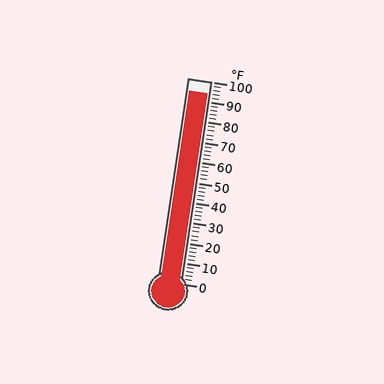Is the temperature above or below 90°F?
The temperature is above 90°F.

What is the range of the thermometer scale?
The thermometer scale ranges from 0°F to 100°F.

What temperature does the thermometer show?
The thermometer shows approximately 94°F.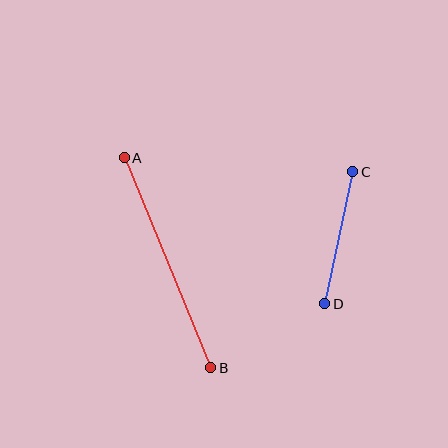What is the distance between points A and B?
The distance is approximately 227 pixels.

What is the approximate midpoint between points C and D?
The midpoint is at approximately (339, 238) pixels.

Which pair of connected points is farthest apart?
Points A and B are farthest apart.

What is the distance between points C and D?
The distance is approximately 135 pixels.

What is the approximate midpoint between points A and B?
The midpoint is at approximately (167, 263) pixels.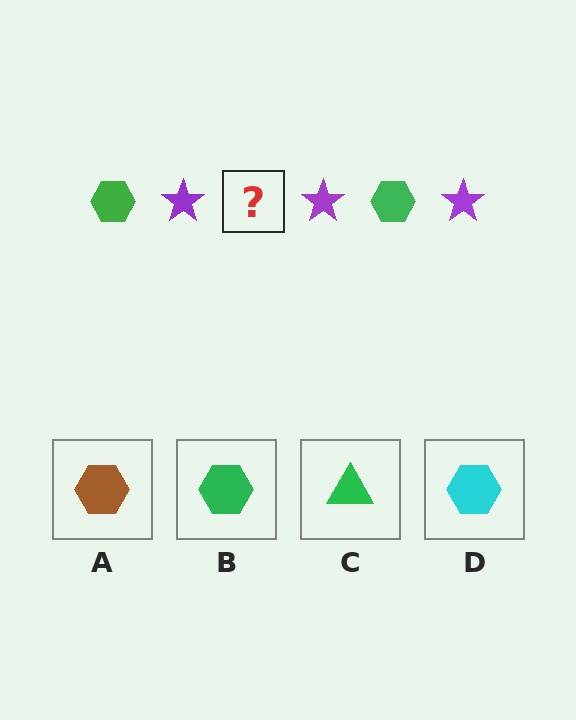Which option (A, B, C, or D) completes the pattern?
B.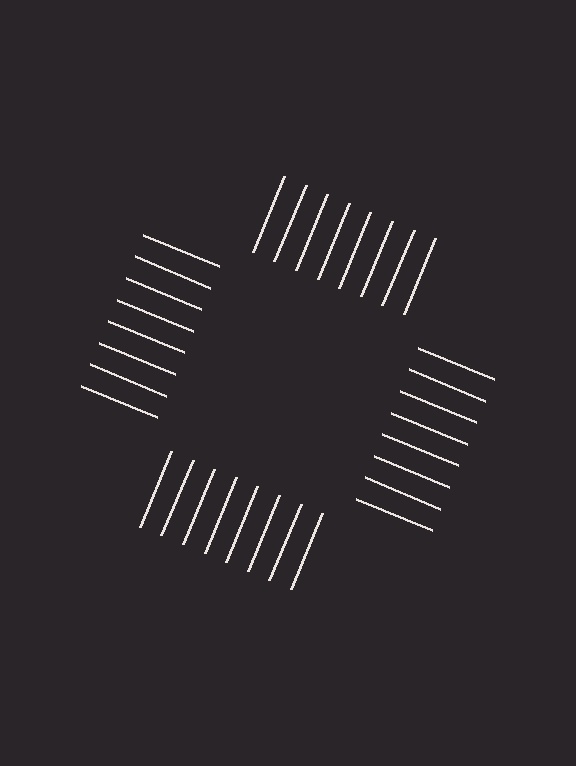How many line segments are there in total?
32 — 8 along each of the 4 edges.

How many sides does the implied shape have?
4 sides — the line-ends trace a square.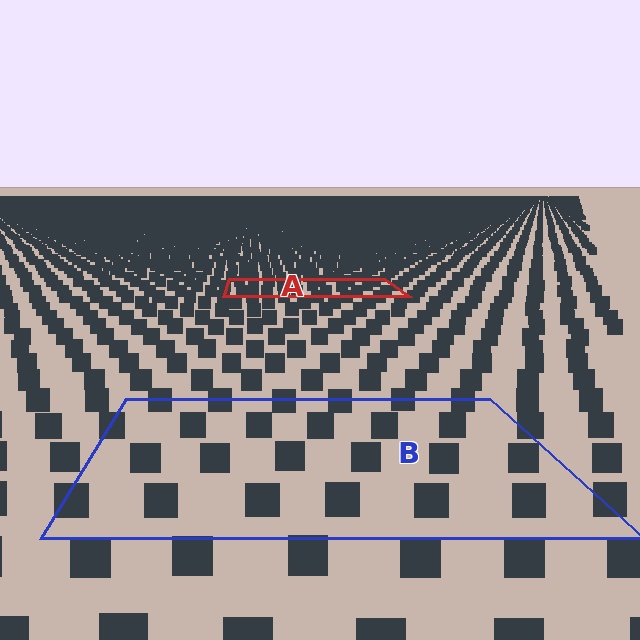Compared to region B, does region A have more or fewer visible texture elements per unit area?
Region A has more texture elements per unit area — they are packed more densely because it is farther away.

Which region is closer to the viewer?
Region B is closer. The texture elements there are larger and more spread out.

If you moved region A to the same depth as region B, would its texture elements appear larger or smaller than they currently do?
They would appear larger. At a closer depth, the same texture elements are projected at a bigger on-screen size.